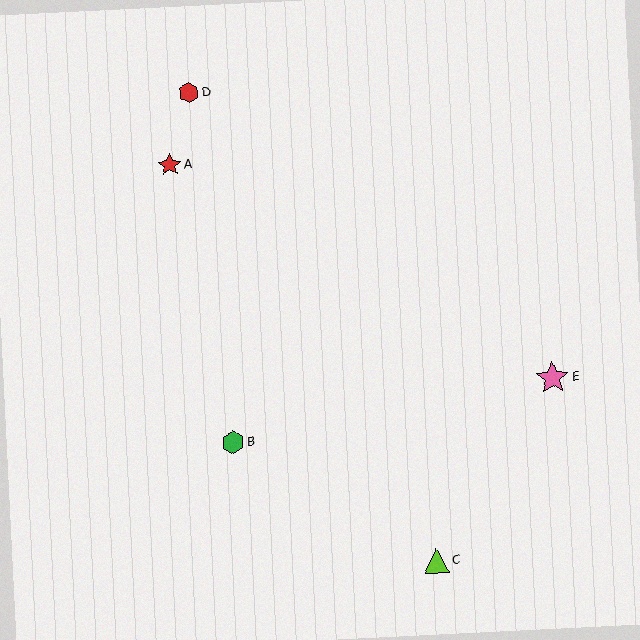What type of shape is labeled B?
Shape B is a green hexagon.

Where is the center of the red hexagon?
The center of the red hexagon is at (189, 93).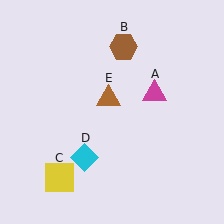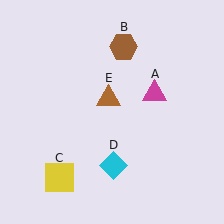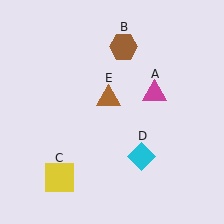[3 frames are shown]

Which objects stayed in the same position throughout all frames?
Magenta triangle (object A) and brown hexagon (object B) and yellow square (object C) and brown triangle (object E) remained stationary.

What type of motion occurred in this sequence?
The cyan diamond (object D) rotated counterclockwise around the center of the scene.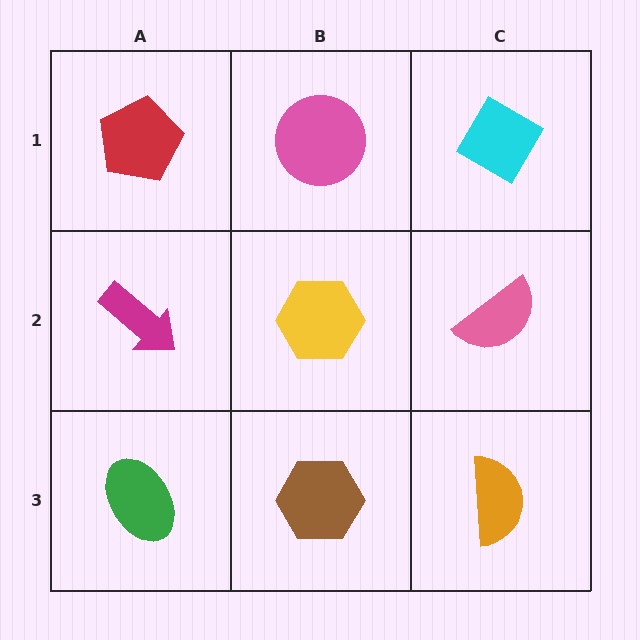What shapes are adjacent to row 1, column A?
A magenta arrow (row 2, column A), a pink circle (row 1, column B).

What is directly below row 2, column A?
A green ellipse.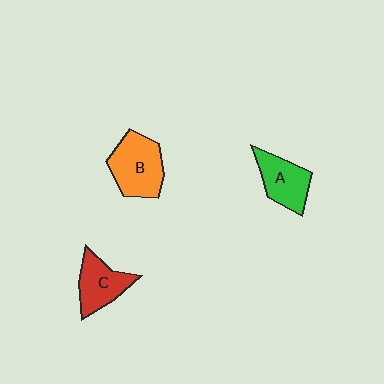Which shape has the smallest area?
Shape C (red).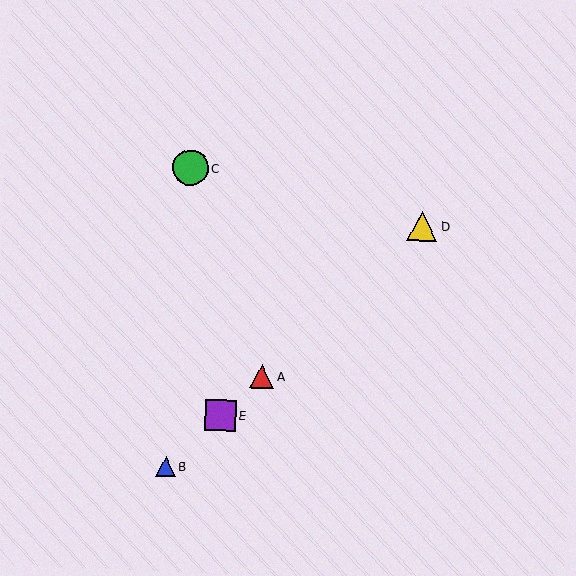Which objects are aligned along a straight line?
Objects A, B, D, E are aligned along a straight line.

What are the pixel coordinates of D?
Object D is at (422, 226).